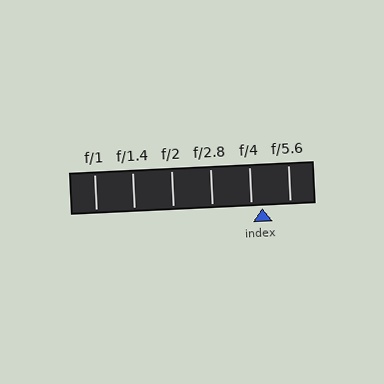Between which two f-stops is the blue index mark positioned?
The index mark is between f/4 and f/5.6.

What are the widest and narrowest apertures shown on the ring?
The widest aperture shown is f/1 and the narrowest is f/5.6.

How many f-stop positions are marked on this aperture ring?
There are 6 f-stop positions marked.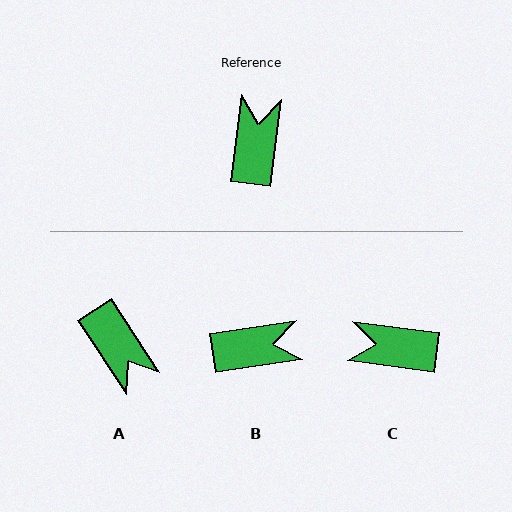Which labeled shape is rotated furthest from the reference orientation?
A, about 140 degrees away.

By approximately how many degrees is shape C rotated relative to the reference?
Approximately 89 degrees counter-clockwise.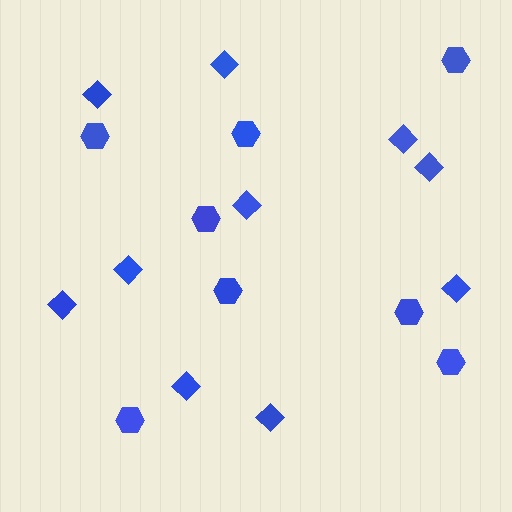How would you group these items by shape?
There are 2 groups: one group of hexagons (8) and one group of diamonds (10).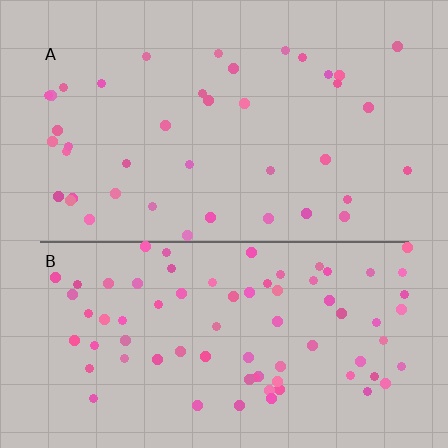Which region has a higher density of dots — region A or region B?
B (the bottom).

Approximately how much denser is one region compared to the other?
Approximately 1.9× — region B over region A.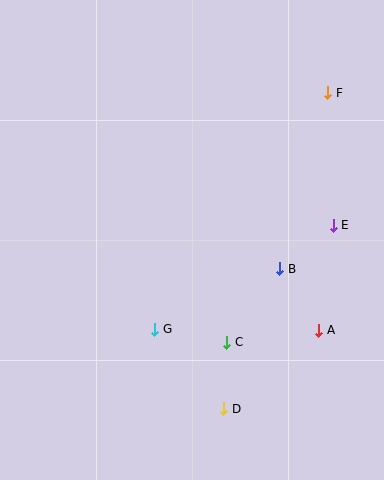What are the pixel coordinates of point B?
Point B is at (280, 269).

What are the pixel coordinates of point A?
Point A is at (319, 330).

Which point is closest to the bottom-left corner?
Point G is closest to the bottom-left corner.